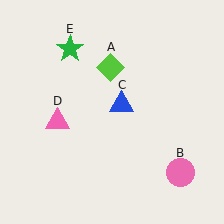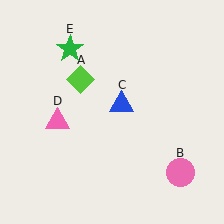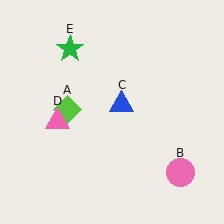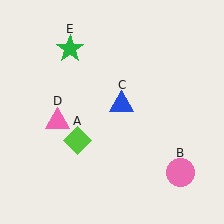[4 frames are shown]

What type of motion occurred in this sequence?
The lime diamond (object A) rotated counterclockwise around the center of the scene.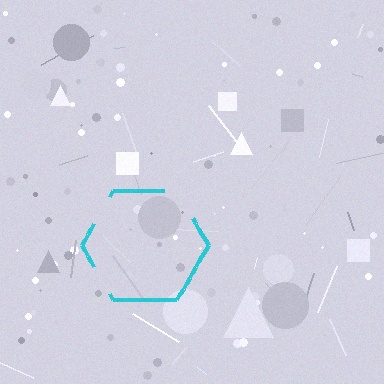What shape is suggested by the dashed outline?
The dashed outline suggests a hexagon.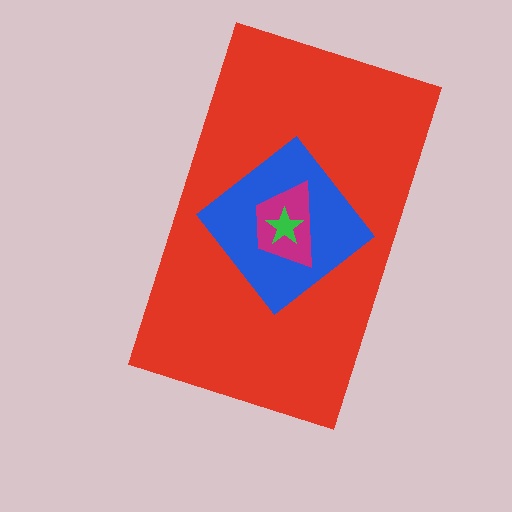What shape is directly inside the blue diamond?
The magenta trapezoid.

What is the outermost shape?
The red rectangle.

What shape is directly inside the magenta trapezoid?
The green star.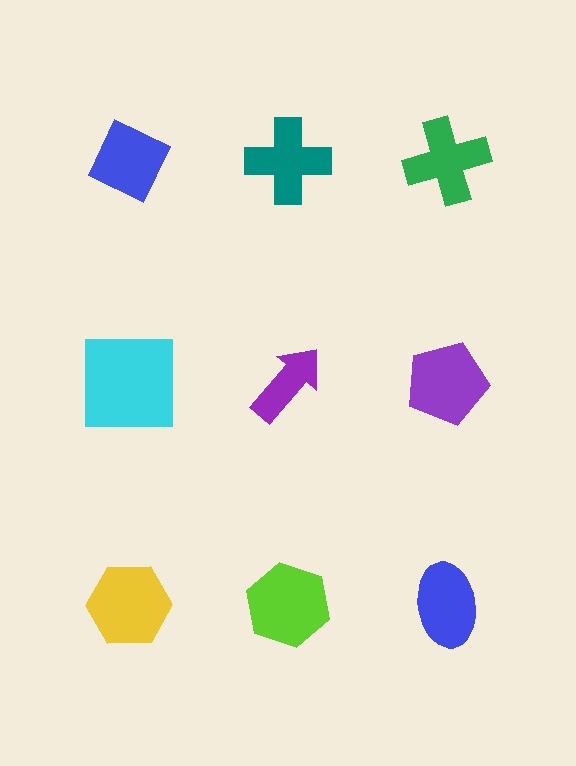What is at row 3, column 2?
A lime hexagon.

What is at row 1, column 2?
A teal cross.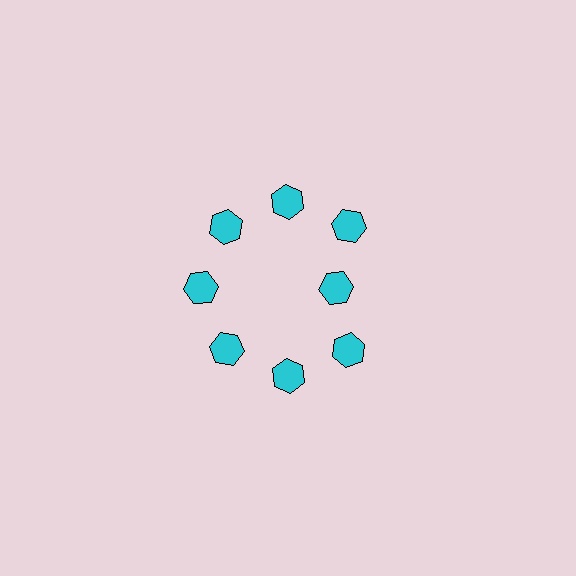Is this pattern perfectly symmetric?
No. The 8 cyan hexagons are arranged in a ring, but one element near the 3 o'clock position is pulled inward toward the center, breaking the 8-fold rotational symmetry.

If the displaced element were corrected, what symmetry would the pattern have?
It would have 8-fold rotational symmetry — the pattern would map onto itself every 45 degrees.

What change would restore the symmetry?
The symmetry would be restored by moving it outward, back onto the ring so that all 8 hexagons sit at equal angles and equal distance from the center.